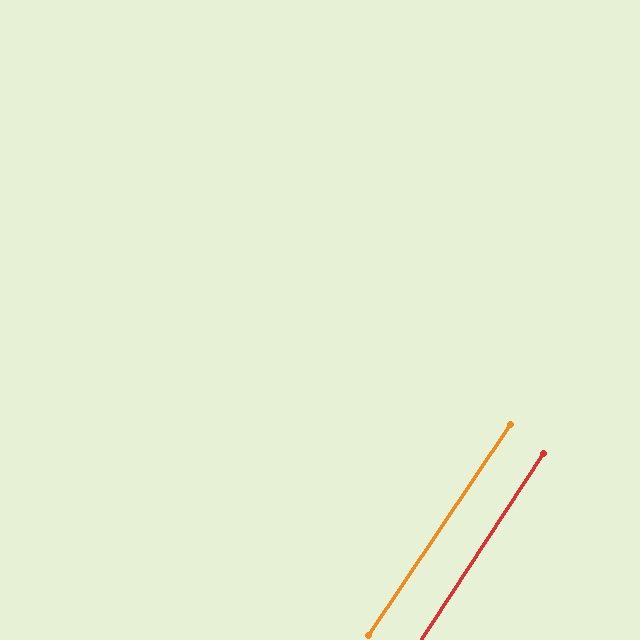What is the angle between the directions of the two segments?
Approximately 1 degree.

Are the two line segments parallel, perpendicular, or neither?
Parallel — their directions differ by only 0.7°.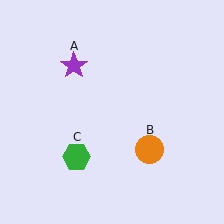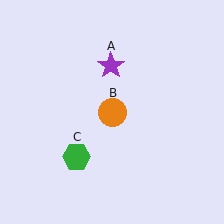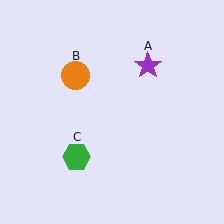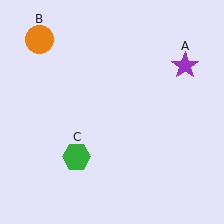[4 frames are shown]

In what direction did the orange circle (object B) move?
The orange circle (object B) moved up and to the left.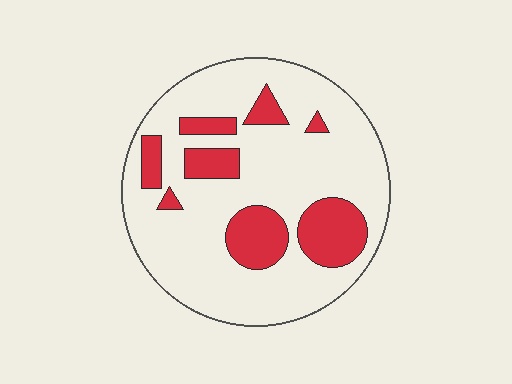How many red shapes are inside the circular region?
8.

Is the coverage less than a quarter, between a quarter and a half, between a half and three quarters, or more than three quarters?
Less than a quarter.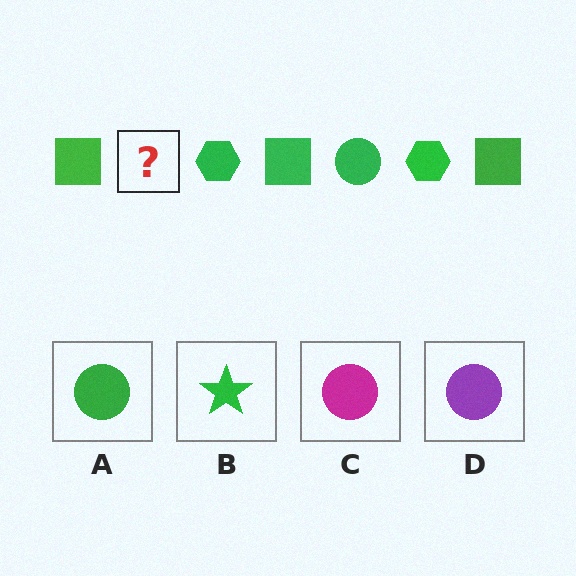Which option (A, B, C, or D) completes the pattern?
A.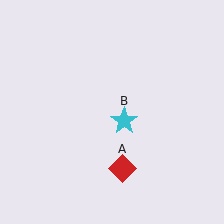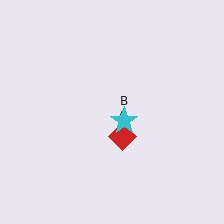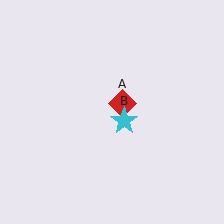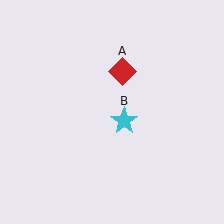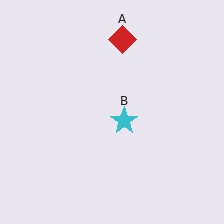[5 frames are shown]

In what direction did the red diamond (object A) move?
The red diamond (object A) moved up.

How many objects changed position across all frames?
1 object changed position: red diamond (object A).